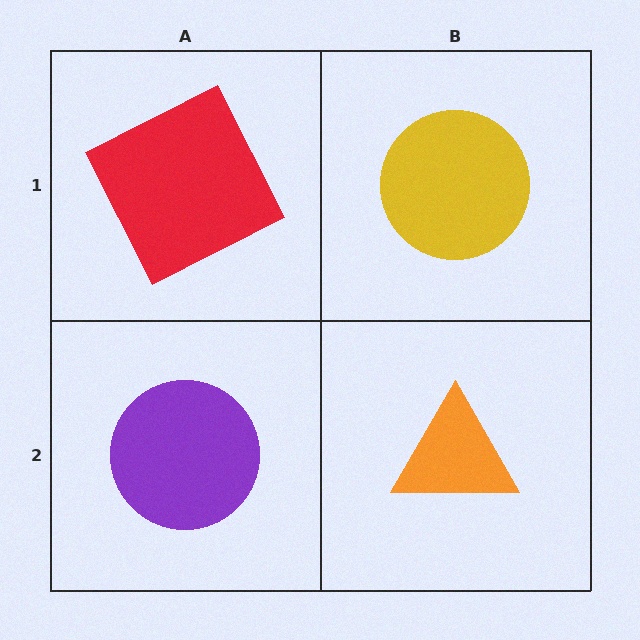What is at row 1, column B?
A yellow circle.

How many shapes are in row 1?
2 shapes.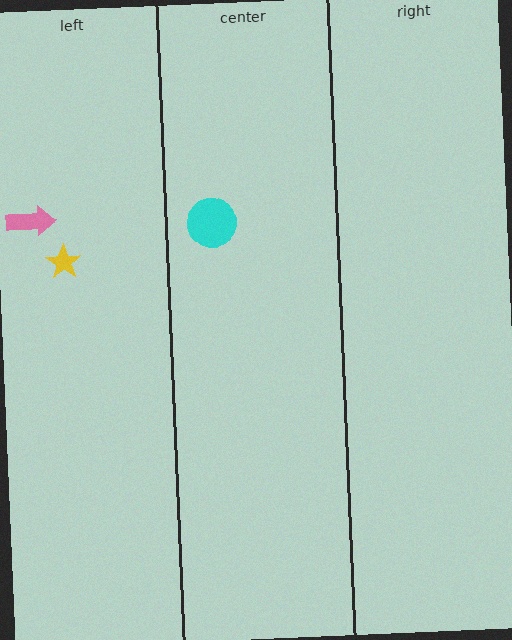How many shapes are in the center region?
1.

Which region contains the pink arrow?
The left region.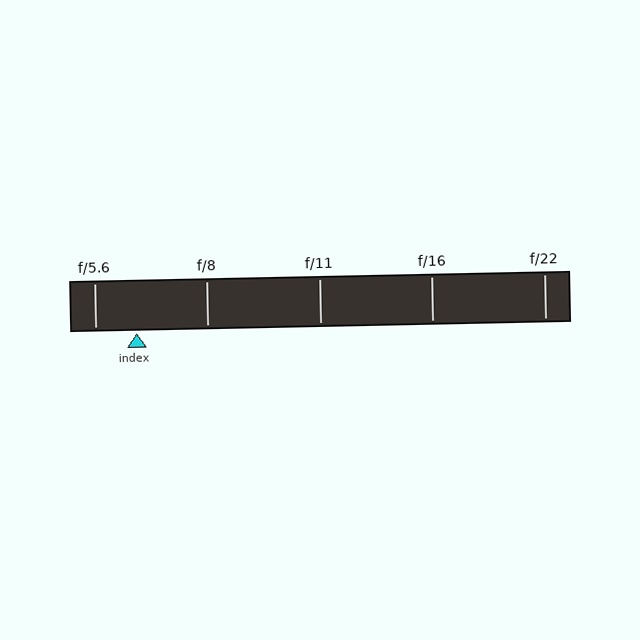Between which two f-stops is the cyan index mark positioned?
The index mark is between f/5.6 and f/8.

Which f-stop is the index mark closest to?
The index mark is closest to f/5.6.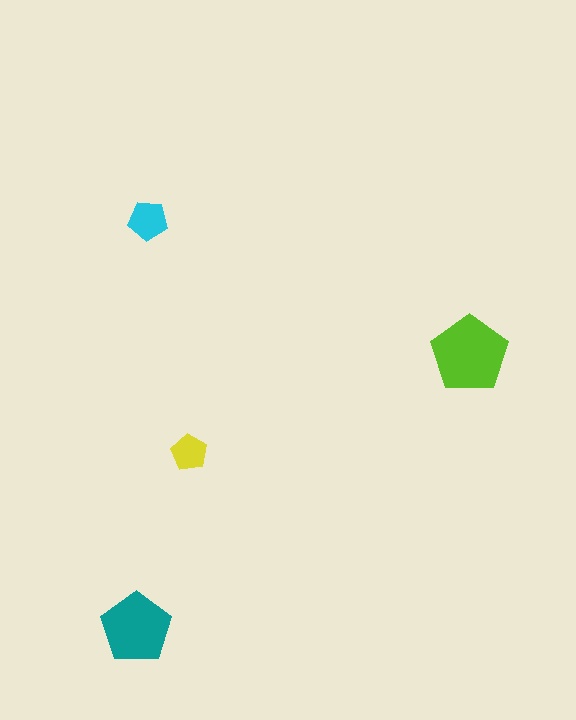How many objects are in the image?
There are 4 objects in the image.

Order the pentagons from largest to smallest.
the lime one, the teal one, the cyan one, the yellow one.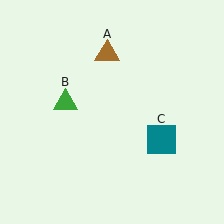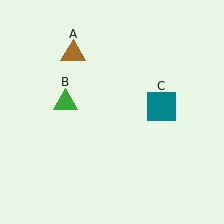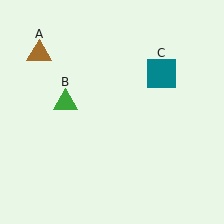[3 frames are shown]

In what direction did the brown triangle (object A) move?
The brown triangle (object A) moved left.